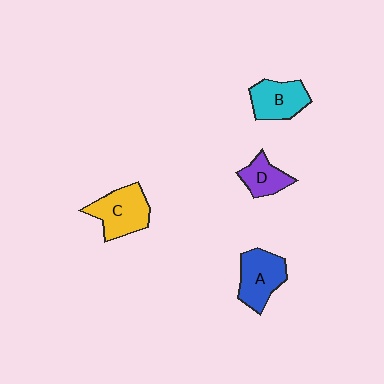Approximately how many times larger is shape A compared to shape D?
Approximately 1.5 times.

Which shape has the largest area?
Shape C (yellow).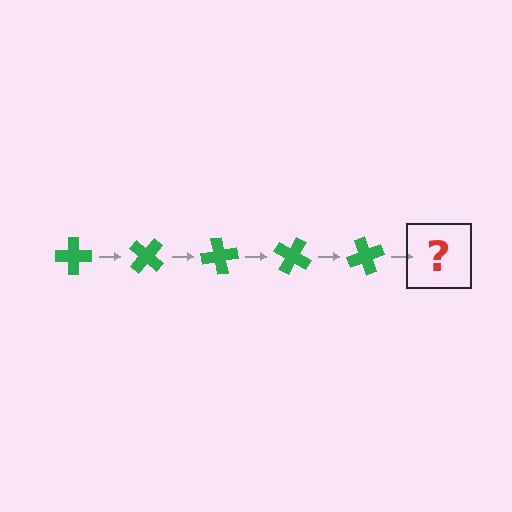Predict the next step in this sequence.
The next step is a green cross rotated 200 degrees.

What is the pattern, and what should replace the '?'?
The pattern is that the cross rotates 40 degrees each step. The '?' should be a green cross rotated 200 degrees.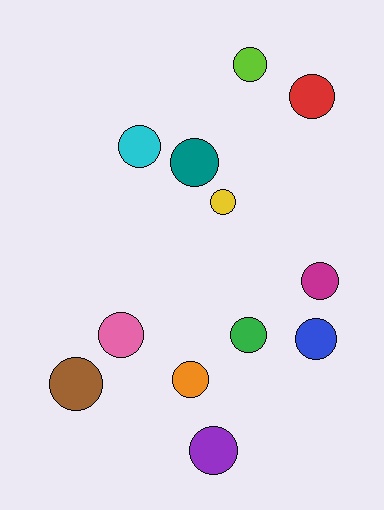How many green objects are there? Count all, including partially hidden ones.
There is 1 green object.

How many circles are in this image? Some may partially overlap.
There are 12 circles.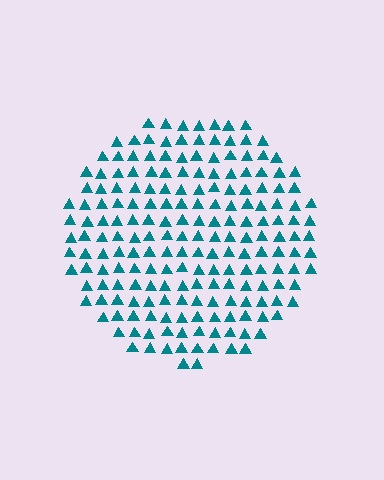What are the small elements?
The small elements are triangles.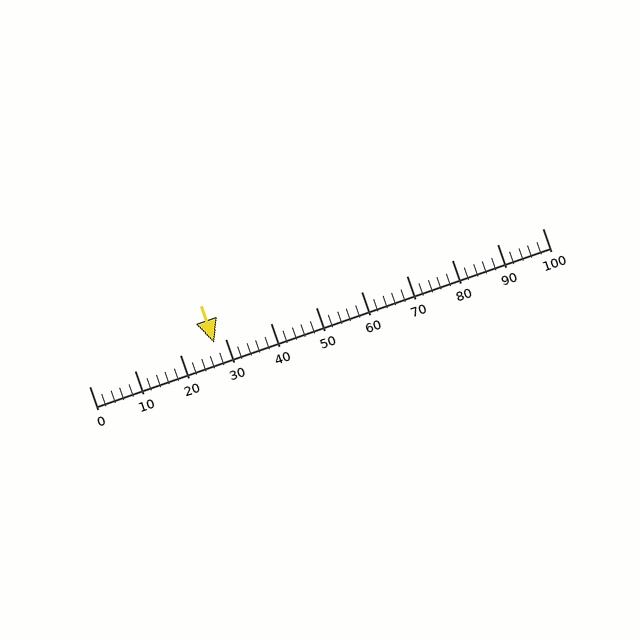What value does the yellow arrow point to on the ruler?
The yellow arrow points to approximately 28.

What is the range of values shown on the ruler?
The ruler shows values from 0 to 100.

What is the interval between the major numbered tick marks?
The major tick marks are spaced 10 units apart.